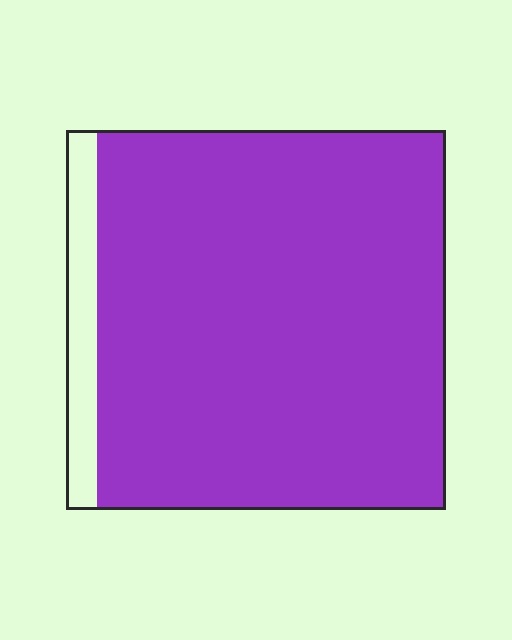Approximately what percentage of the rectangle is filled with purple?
Approximately 90%.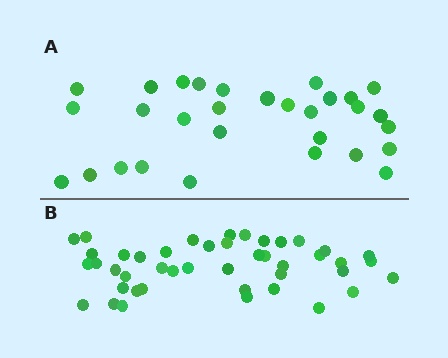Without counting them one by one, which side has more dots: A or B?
Region B (the bottom region) has more dots.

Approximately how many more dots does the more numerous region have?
Region B has approximately 15 more dots than region A.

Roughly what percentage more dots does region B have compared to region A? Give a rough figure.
About 45% more.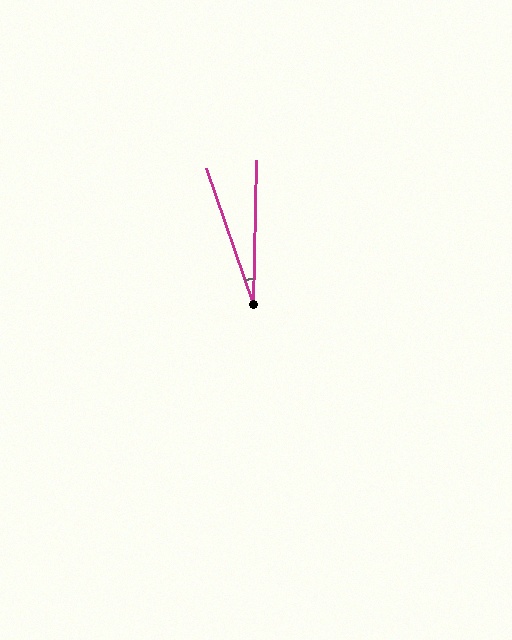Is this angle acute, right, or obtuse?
It is acute.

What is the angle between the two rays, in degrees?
Approximately 20 degrees.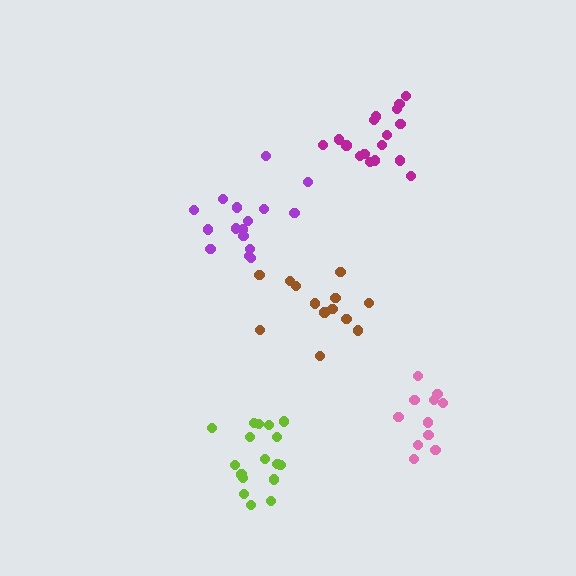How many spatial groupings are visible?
There are 5 spatial groupings.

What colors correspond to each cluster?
The clusters are colored: magenta, pink, purple, brown, lime.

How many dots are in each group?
Group 1: 17 dots, Group 2: 11 dots, Group 3: 16 dots, Group 4: 13 dots, Group 5: 17 dots (74 total).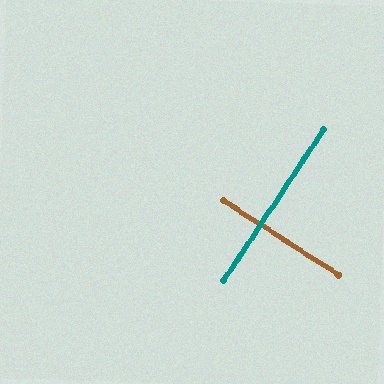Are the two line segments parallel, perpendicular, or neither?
Perpendicular — they meet at approximately 90°.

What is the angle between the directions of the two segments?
Approximately 90 degrees.